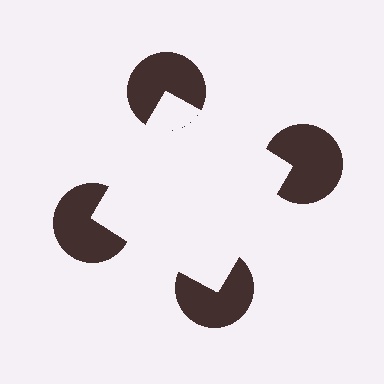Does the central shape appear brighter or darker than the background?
It typically appears slightly brighter than the background, even though no actual brightness change is drawn.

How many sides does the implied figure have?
4 sides.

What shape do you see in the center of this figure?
An illusory square — its edges are inferred from the aligned wedge cuts in the pac-man discs, not physically drawn.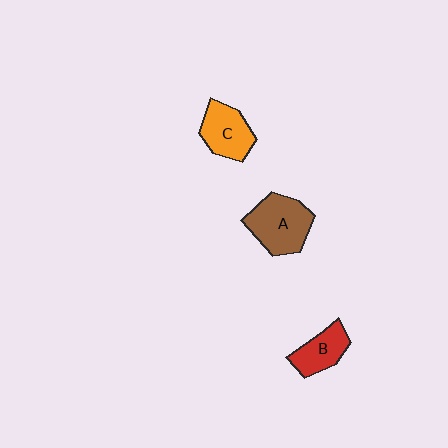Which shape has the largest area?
Shape A (brown).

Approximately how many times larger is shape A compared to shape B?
Approximately 1.6 times.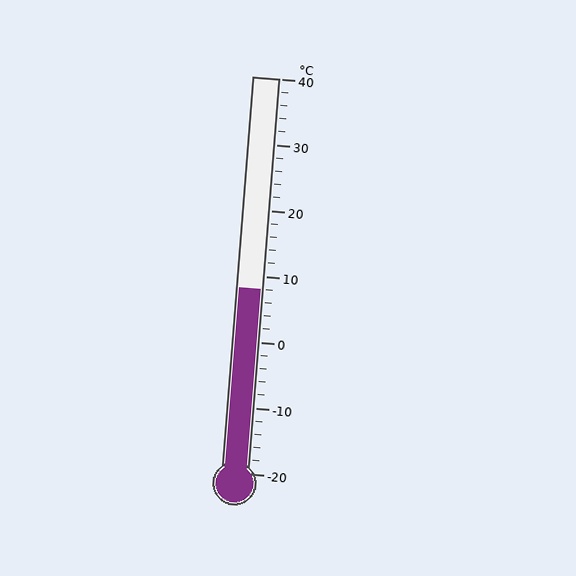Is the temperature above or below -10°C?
The temperature is above -10°C.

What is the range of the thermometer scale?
The thermometer scale ranges from -20°C to 40°C.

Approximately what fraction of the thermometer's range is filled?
The thermometer is filled to approximately 45% of its range.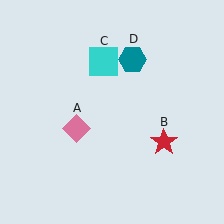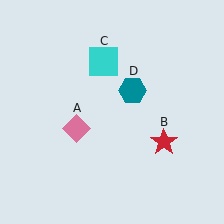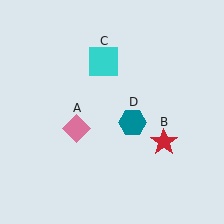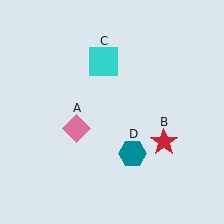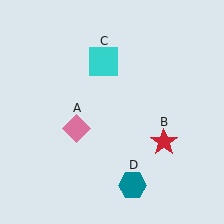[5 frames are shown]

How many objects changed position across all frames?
1 object changed position: teal hexagon (object D).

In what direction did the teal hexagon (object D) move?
The teal hexagon (object D) moved down.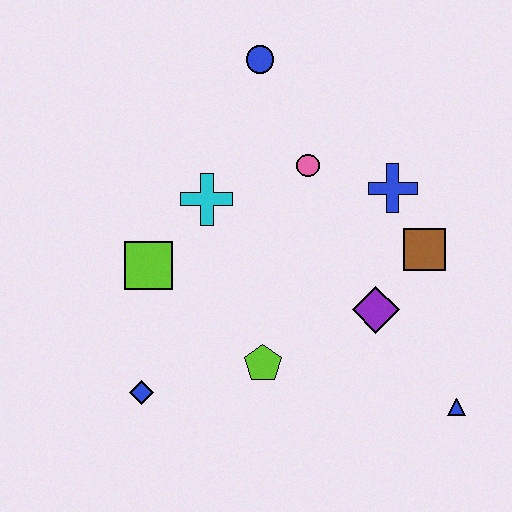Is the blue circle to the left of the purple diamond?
Yes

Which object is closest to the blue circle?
The pink circle is closest to the blue circle.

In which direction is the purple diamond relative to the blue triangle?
The purple diamond is above the blue triangle.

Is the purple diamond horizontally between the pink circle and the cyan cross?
No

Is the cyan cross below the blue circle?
Yes